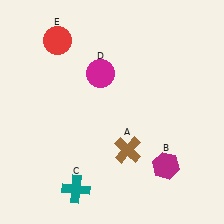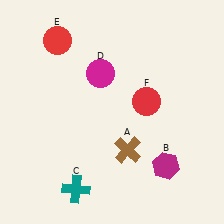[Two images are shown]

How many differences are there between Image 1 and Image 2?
There is 1 difference between the two images.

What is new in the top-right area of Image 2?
A red circle (F) was added in the top-right area of Image 2.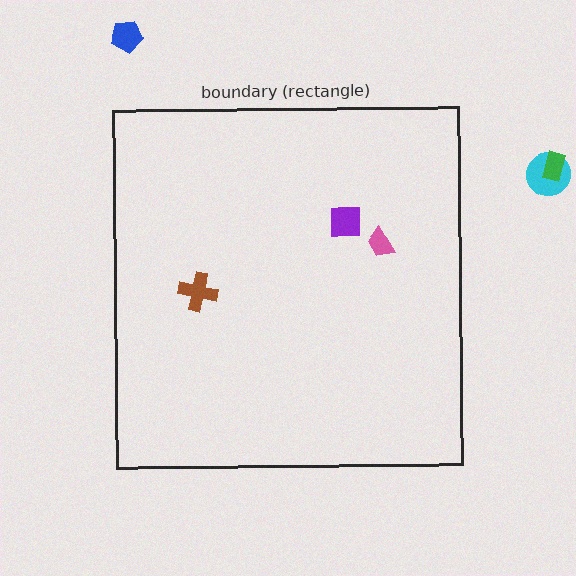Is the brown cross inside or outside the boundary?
Inside.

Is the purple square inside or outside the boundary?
Inside.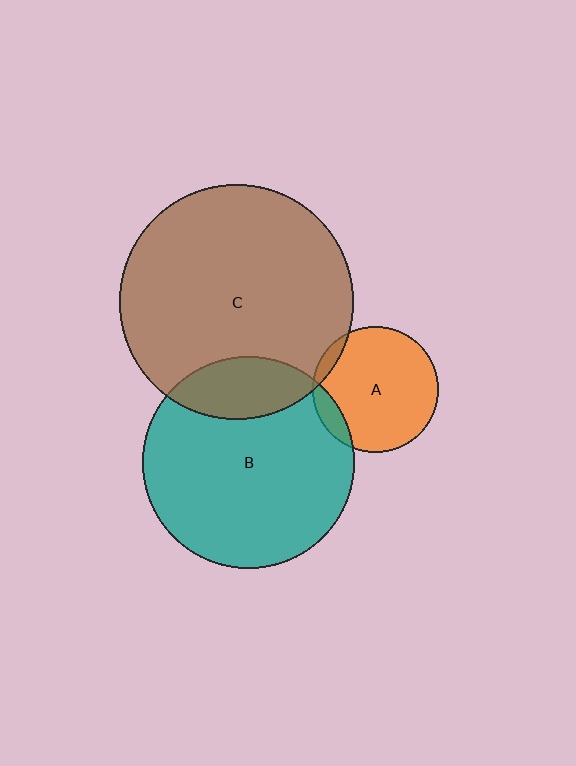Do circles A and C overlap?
Yes.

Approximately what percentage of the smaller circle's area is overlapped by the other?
Approximately 5%.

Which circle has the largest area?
Circle C (brown).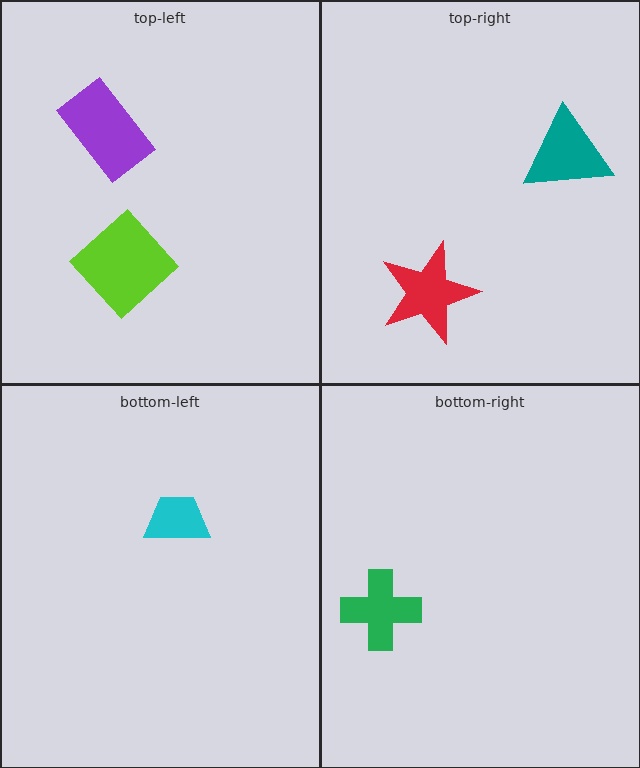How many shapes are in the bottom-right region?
1.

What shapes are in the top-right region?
The red star, the teal triangle.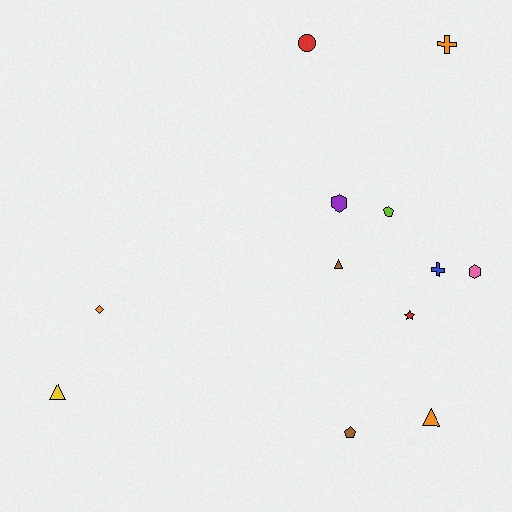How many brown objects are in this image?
There are 2 brown objects.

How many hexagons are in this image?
There are 2 hexagons.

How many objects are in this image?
There are 12 objects.